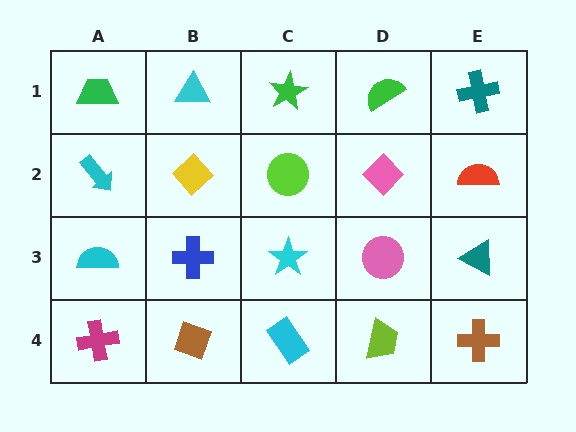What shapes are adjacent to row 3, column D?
A pink diamond (row 2, column D), a lime trapezoid (row 4, column D), a cyan star (row 3, column C), a teal triangle (row 3, column E).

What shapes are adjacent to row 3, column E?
A red semicircle (row 2, column E), a brown cross (row 4, column E), a pink circle (row 3, column D).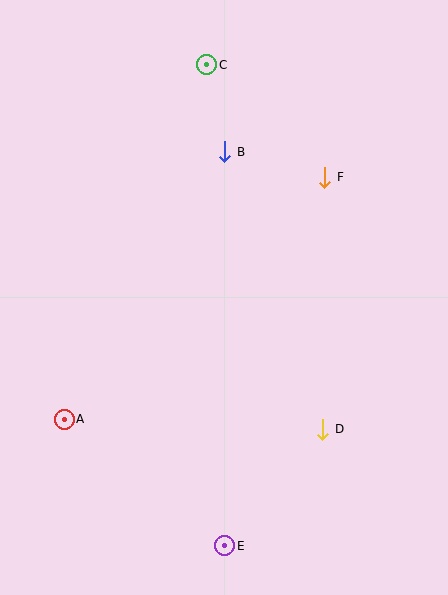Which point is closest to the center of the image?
Point B at (225, 152) is closest to the center.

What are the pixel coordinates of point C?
Point C is at (207, 65).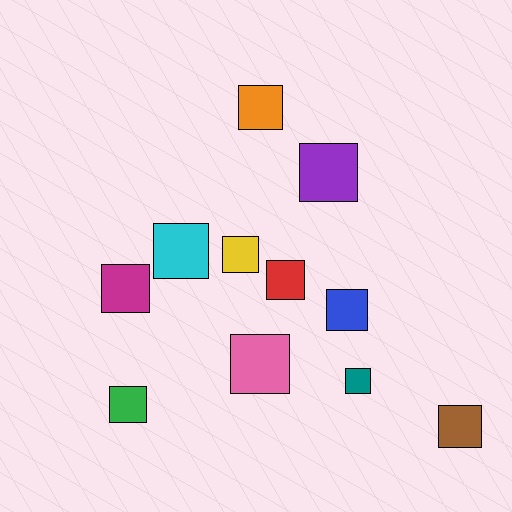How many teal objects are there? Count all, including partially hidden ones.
There is 1 teal object.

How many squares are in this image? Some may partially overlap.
There are 11 squares.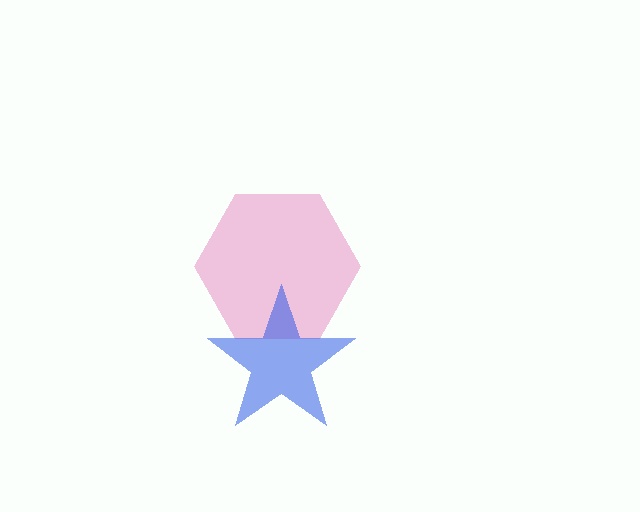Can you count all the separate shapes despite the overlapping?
Yes, there are 2 separate shapes.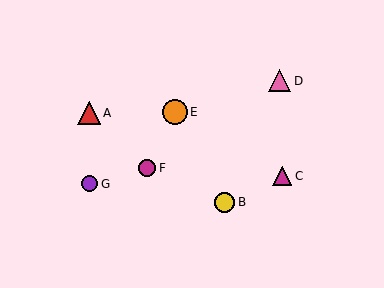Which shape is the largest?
The orange circle (labeled E) is the largest.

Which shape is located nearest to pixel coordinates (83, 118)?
The red triangle (labeled A) at (89, 113) is nearest to that location.